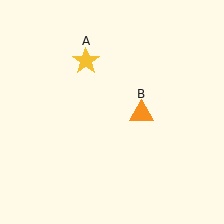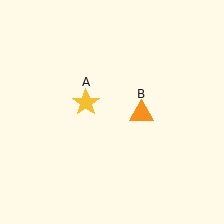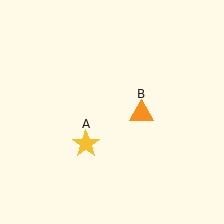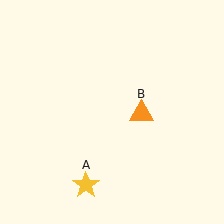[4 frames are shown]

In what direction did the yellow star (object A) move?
The yellow star (object A) moved down.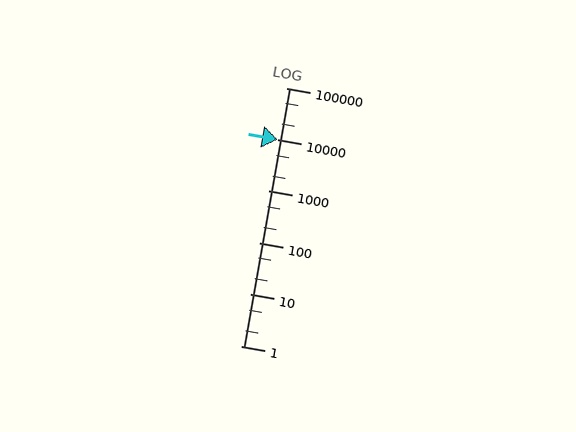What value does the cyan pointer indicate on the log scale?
The pointer indicates approximately 10000.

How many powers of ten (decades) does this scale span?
The scale spans 5 decades, from 1 to 100000.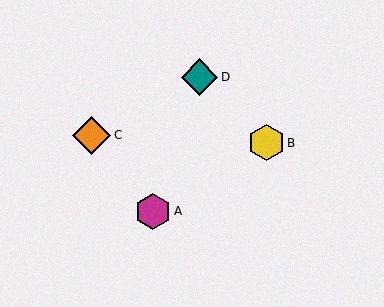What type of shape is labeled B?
Shape B is a yellow hexagon.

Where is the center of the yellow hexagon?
The center of the yellow hexagon is at (266, 143).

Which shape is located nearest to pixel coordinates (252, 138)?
The yellow hexagon (labeled B) at (266, 143) is nearest to that location.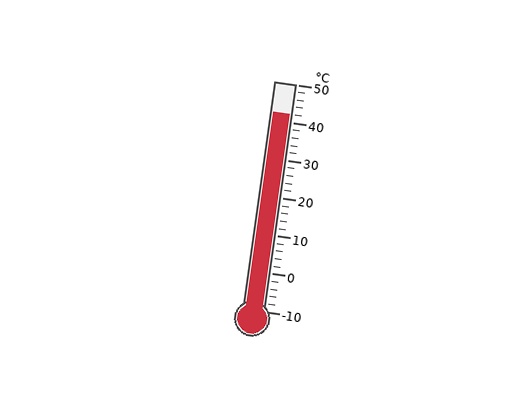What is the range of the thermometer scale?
The thermometer scale ranges from -10°C to 50°C.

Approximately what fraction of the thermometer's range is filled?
The thermometer is filled to approximately 85% of its range.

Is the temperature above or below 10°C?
The temperature is above 10°C.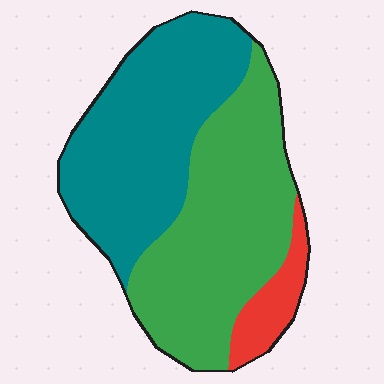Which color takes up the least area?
Red, at roughly 10%.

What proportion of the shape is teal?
Teal covers 44% of the shape.